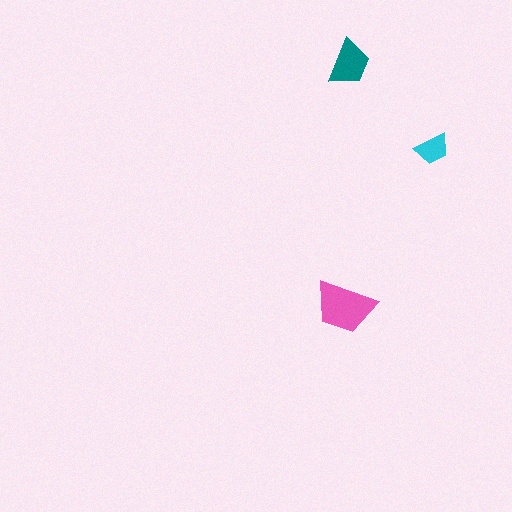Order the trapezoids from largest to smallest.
the pink one, the teal one, the cyan one.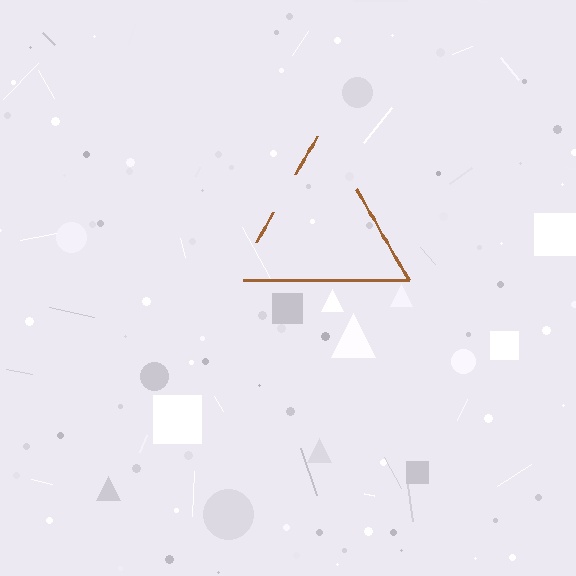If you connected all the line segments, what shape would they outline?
They would outline a triangle.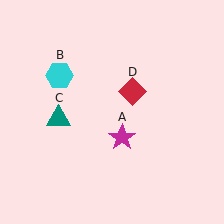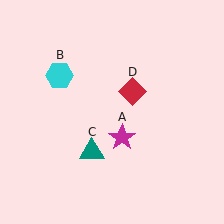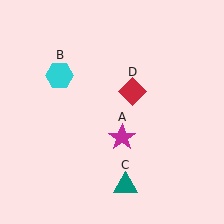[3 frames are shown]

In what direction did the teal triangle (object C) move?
The teal triangle (object C) moved down and to the right.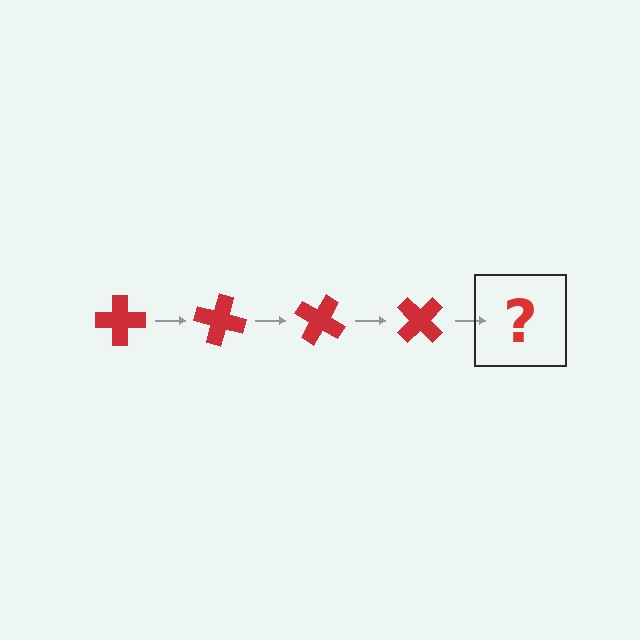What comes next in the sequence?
The next element should be a red cross rotated 60 degrees.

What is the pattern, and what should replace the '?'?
The pattern is that the cross rotates 15 degrees each step. The '?' should be a red cross rotated 60 degrees.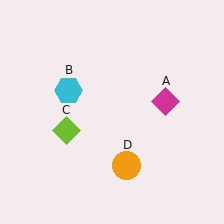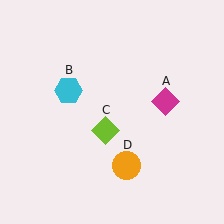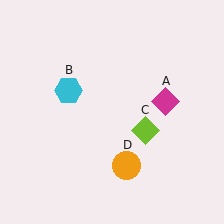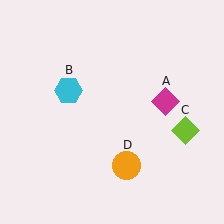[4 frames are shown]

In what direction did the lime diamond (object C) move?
The lime diamond (object C) moved right.